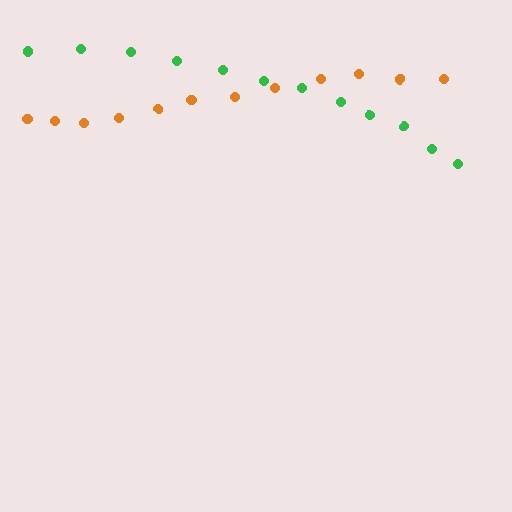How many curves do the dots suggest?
There are 2 distinct paths.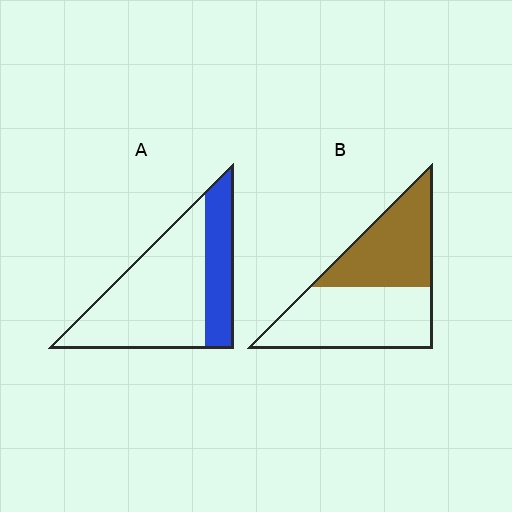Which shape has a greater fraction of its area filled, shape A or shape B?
Shape B.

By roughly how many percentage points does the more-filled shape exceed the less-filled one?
By roughly 15 percentage points (B over A).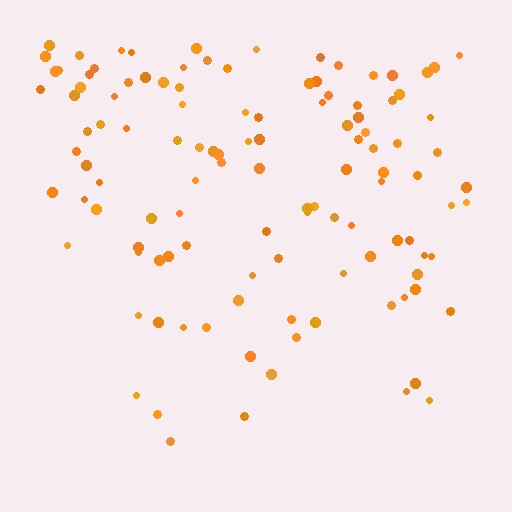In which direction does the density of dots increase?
From bottom to top, with the top side densest.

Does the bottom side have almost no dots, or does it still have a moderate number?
Still a moderate number, just noticeably fewer than the top.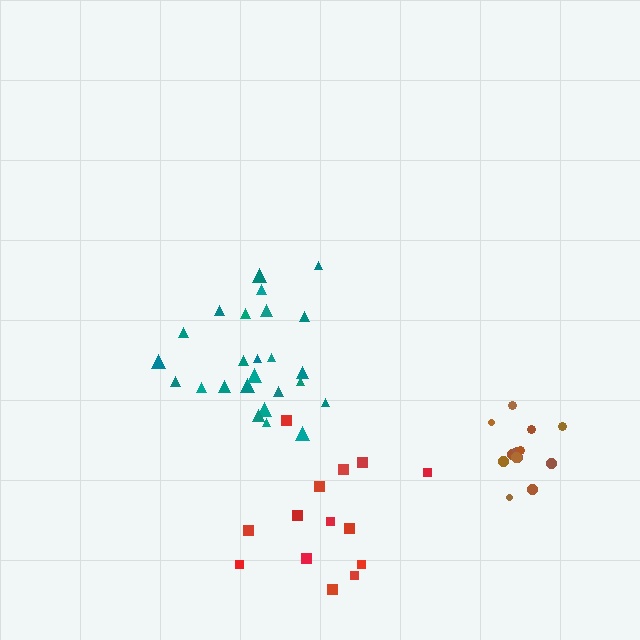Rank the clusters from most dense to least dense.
brown, teal, red.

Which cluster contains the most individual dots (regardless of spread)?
Teal (25).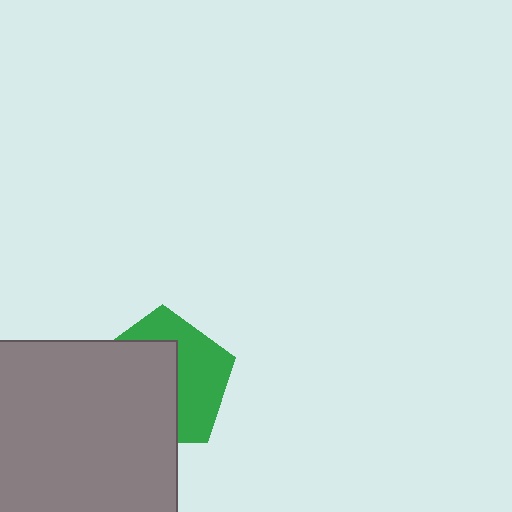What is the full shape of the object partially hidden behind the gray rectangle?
The partially hidden object is a green pentagon.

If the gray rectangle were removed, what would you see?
You would see the complete green pentagon.